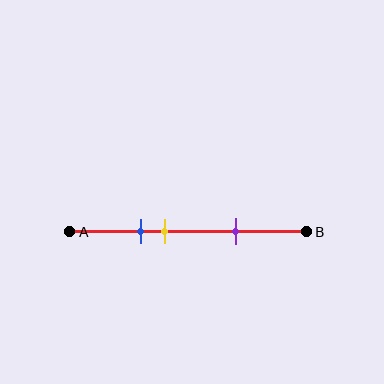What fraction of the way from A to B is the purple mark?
The purple mark is approximately 70% (0.7) of the way from A to B.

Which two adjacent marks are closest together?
The blue and yellow marks are the closest adjacent pair.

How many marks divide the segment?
There are 3 marks dividing the segment.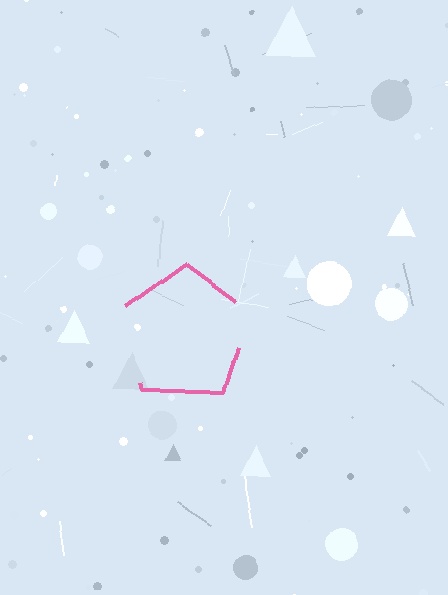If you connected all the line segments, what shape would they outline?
They would outline a pentagon.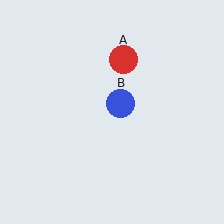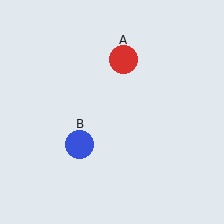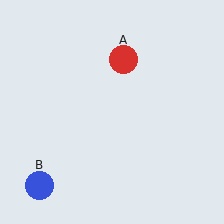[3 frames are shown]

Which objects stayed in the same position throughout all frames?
Red circle (object A) remained stationary.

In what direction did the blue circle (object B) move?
The blue circle (object B) moved down and to the left.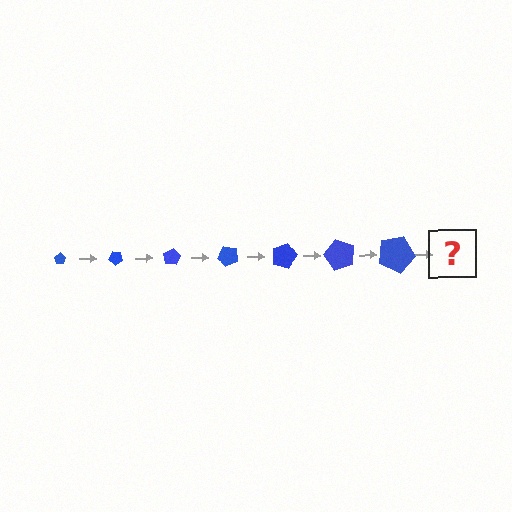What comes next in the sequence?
The next element should be a pentagon, larger than the previous one and rotated 280 degrees from the start.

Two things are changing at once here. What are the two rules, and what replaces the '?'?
The two rules are that the pentagon grows larger each step and it rotates 40 degrees each step. The '?' should be a pentagon, larger than the previous one and rotated 280 degrees from the start.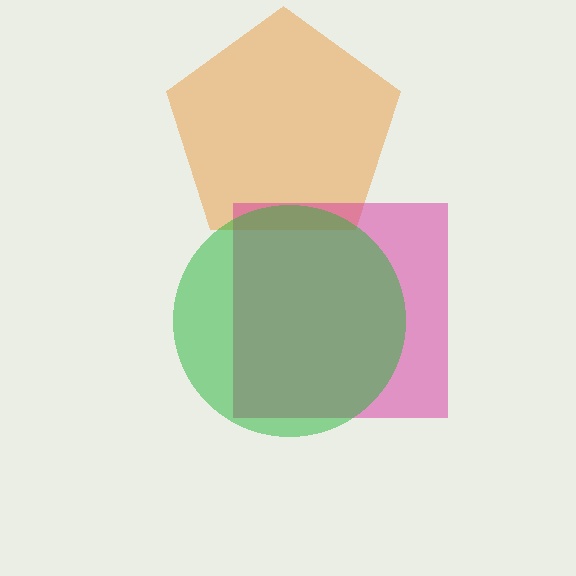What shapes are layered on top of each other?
The layered shapes are: an orange pentagon, a magenta square, a green circle.